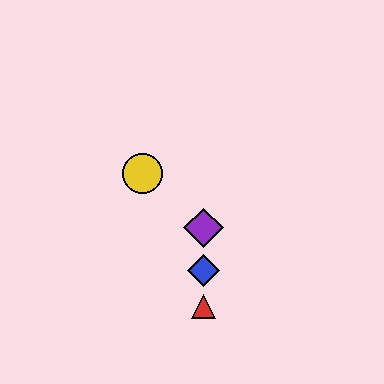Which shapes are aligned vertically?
The red triangle, the blue diamond, the green diamond, the purple diamond are aligned vertically.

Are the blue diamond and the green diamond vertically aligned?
Yes, both are at x≈203.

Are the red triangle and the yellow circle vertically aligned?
No, the red triangle is at x≈203 and the yellow circle is at x≈142.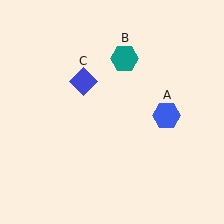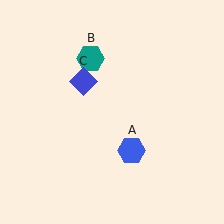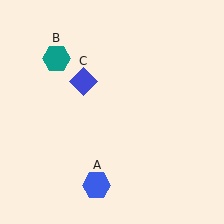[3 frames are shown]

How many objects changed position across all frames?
2 objects changed position: blue hexagon (object A), teal hexagon (object B).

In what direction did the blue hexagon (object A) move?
The blue hexagon (object A) moved down and to the left.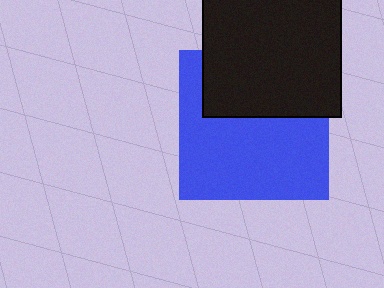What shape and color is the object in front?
The object in front is a black square.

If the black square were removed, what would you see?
You would see the complete blue square.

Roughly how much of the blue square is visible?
About half of it is visible (roughly 61%).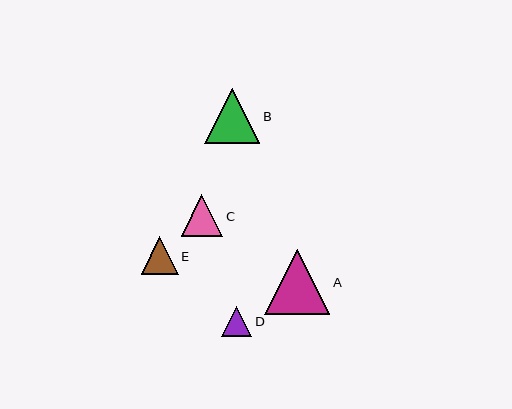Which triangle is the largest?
Triangle A is the largest with a size of approximately 65 pixels.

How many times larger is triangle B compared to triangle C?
Triangle B is approximately 1.3 times the size of triangle C.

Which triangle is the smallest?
Triangle D is the smallest with a size of approximately 30 pixels.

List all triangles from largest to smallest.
From largest to smallest: A, B, C, E, D.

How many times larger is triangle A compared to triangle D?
Triangle A is approximately 2.2 times the size of triangle D.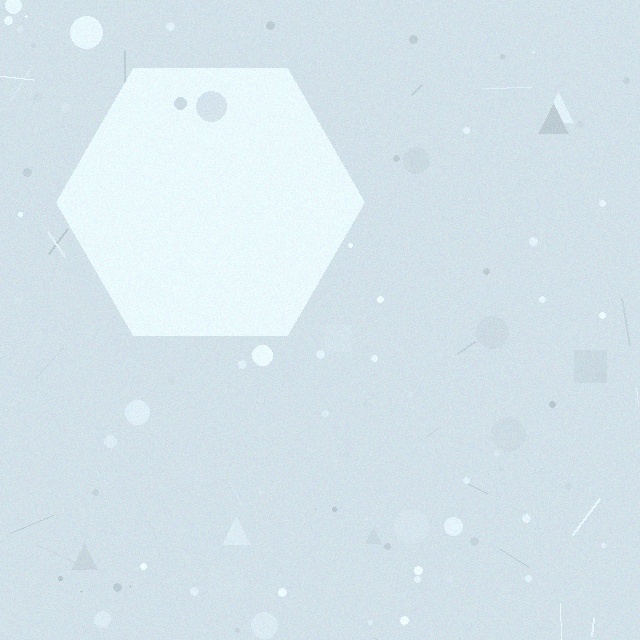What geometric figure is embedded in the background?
A hexagon is embedded in the background.